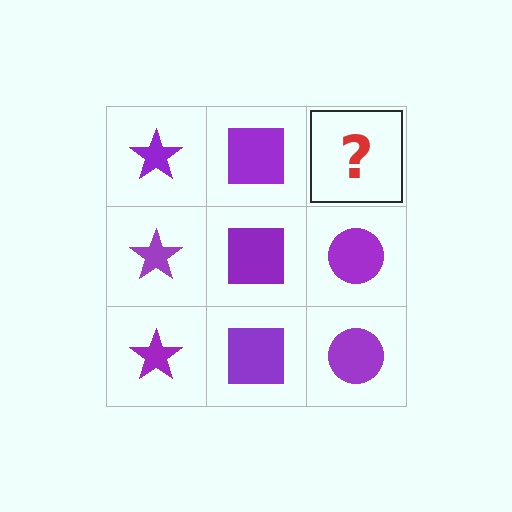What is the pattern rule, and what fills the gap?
The rule is that each column has a consistent shape. The gap should be filled with a purple circle.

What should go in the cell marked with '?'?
The missing cell should contain a purple circle.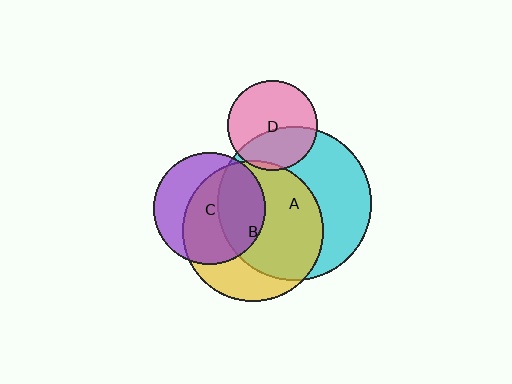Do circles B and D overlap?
Yes.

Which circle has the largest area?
Circle A (cyan).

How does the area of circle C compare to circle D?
Approximately 1.5 times.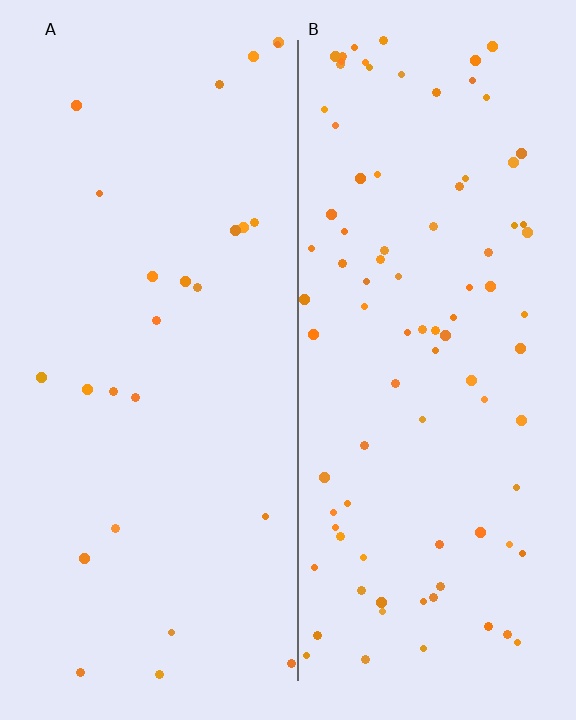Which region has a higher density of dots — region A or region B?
B (the right).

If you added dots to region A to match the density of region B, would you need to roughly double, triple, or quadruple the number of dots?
Approximately quadruple.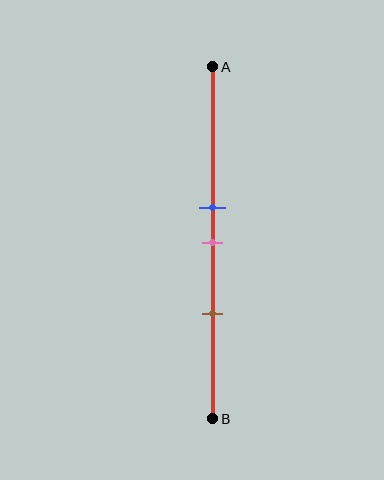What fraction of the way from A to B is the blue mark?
The blue mark is approximately 40% (0.4) of the way from A to B.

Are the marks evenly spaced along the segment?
Yes, the marks are approximately evenly spaced.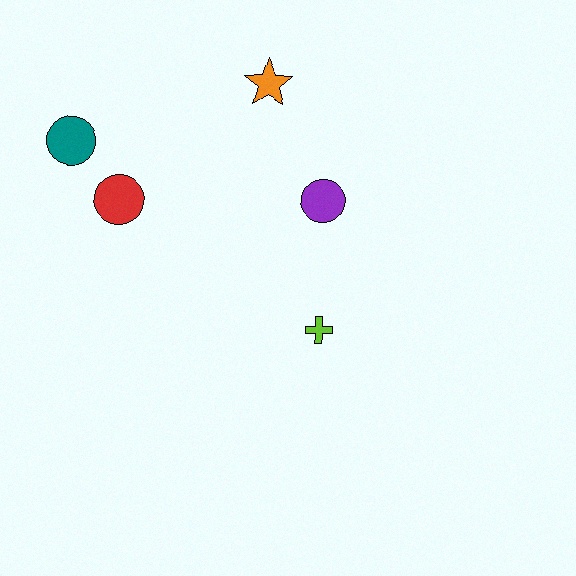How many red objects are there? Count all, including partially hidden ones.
There is 1 red object.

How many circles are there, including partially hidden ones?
There are 3 circles.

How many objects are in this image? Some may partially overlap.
There are 5 objects.